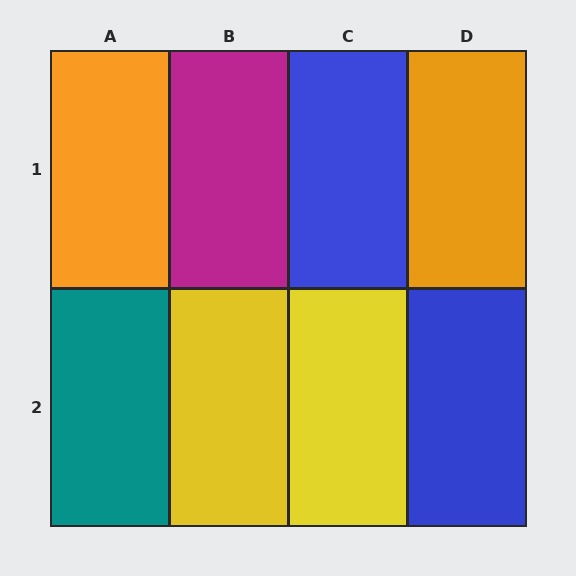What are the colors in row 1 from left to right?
Orange, magenta, blue, orange.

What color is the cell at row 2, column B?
Yellow.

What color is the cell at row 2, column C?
Yellow.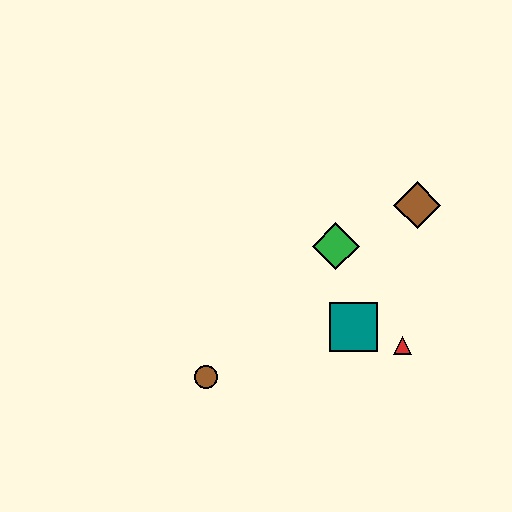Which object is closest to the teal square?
The red triangle is closest to the teal square.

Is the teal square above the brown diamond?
No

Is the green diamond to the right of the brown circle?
Yes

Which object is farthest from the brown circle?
The brown diamond is farthest from the brown circle.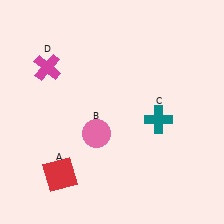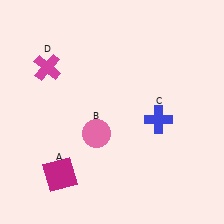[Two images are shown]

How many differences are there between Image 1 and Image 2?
There are 2 differences between the two images.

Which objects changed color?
A changed from red to magenta. C changed from teal to blue.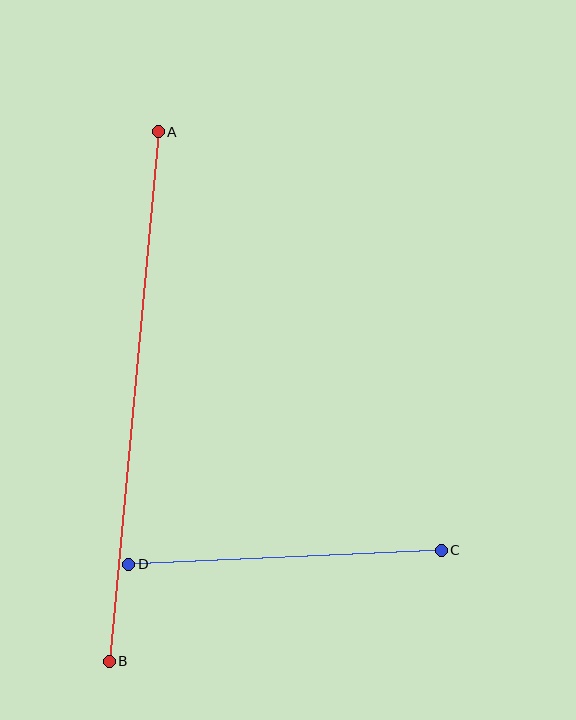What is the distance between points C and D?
The distance is approximately 313 pixels.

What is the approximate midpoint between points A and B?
The midpoint is at approximately (134, 397) pixels.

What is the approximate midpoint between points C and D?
The midpoint is at approximately (285, 557) pixels.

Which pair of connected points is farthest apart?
Points A and B are farthest apart.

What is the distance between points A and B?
The distance is approximately 532 pixels.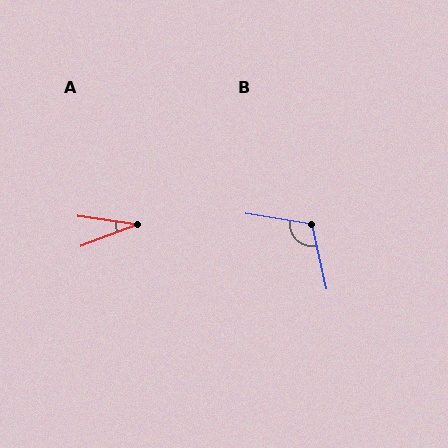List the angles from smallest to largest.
A (29°), B (111°).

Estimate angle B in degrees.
Approximately 111 degrees.